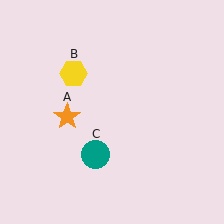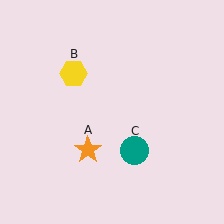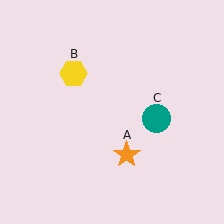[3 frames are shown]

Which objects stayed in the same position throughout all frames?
Yellow hexagon (object B) remained stationary.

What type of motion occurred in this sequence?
The orange star (object A), teal circle (object C) rotated counterclockwise around the center of the scene.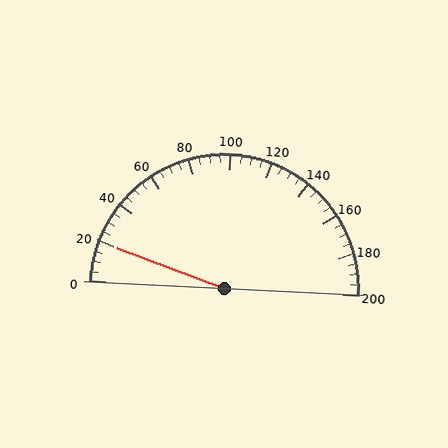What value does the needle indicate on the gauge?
The needle indicates approximately 20.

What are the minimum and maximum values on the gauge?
The gauge ranges from 0 to 200.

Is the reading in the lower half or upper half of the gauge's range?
The reading is in the lower half of the range (0 to 200).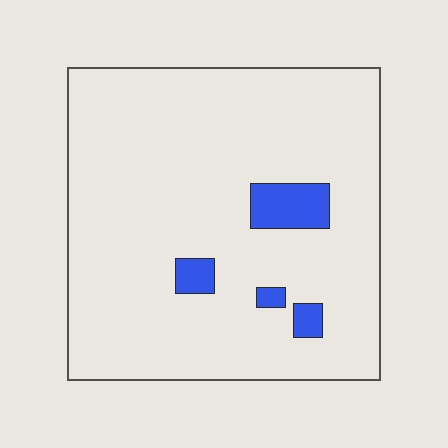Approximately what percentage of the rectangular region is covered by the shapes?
Approximately 5%.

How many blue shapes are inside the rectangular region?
4.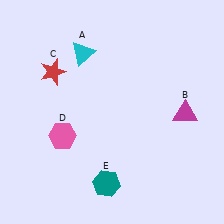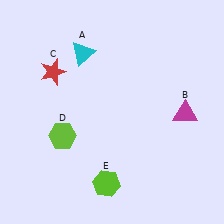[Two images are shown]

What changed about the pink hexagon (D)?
In Image 1, D is pink. In Image 2, it changed to lime.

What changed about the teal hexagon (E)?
In Image 1, E is teal. In Image 2, it changed to lime.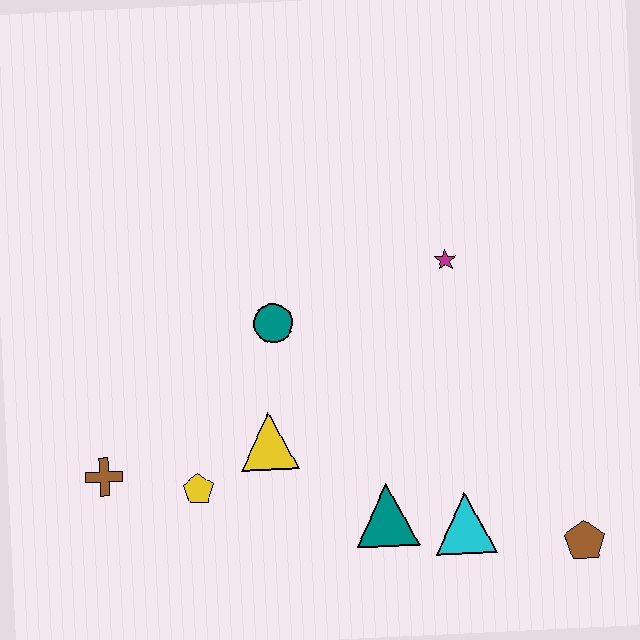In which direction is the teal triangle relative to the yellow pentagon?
The teal triangle is to the right of the yellow pentagon.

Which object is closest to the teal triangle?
The cyan triangle is closest to the teal triangle.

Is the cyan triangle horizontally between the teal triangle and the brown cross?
No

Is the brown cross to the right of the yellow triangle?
No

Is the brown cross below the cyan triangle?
No